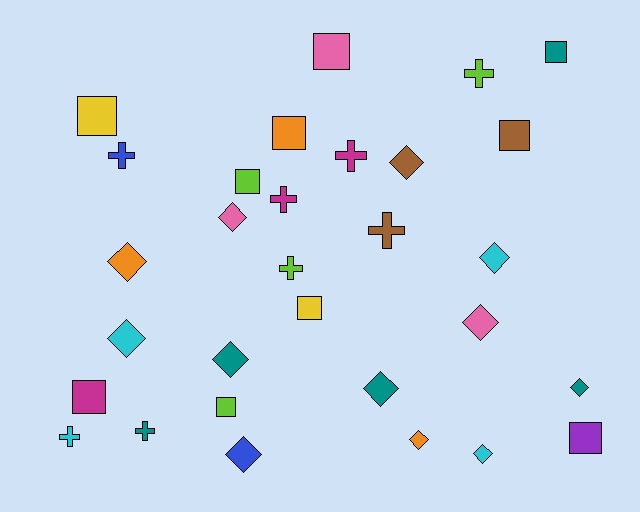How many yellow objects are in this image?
There are 2 yellow objects.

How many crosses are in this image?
There are 8 crosses.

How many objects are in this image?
There are 30 objects.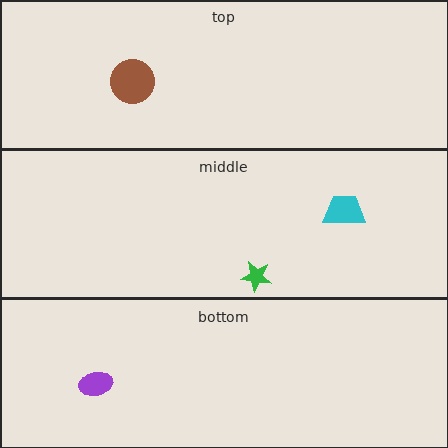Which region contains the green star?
The middle region.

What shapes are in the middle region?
The cyan trapezoid, the green star.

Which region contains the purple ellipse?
The bottom region.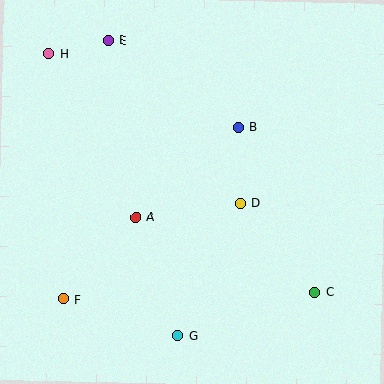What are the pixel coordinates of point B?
Point B is at (239, 127).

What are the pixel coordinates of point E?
Point E is at (109, 41).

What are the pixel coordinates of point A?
Point A is at (136, 217).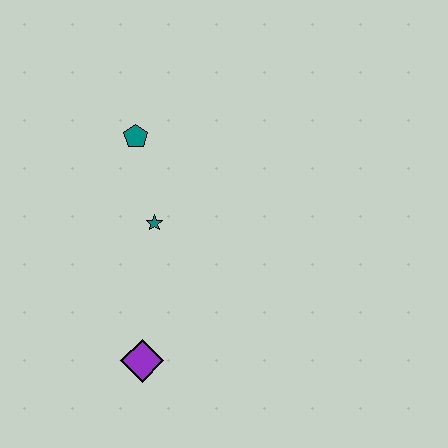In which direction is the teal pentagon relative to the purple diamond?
The teal pentagon is above the purple diamond.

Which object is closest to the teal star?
The teal pentagon is closest to the teal star.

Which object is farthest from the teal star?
The purple diamond is farthest from the teal star.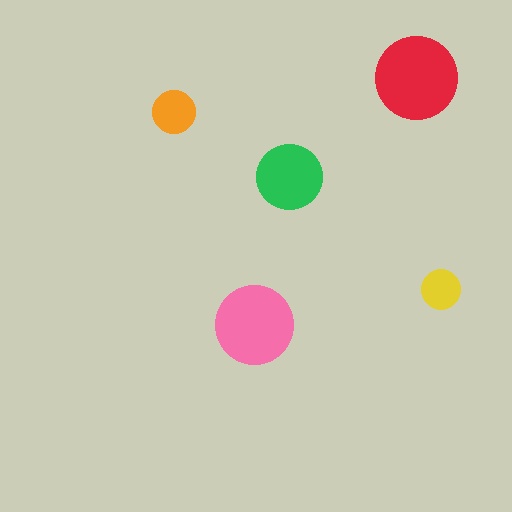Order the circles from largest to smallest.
the red one, the pink one, the green one, the orange one, the yellow one.